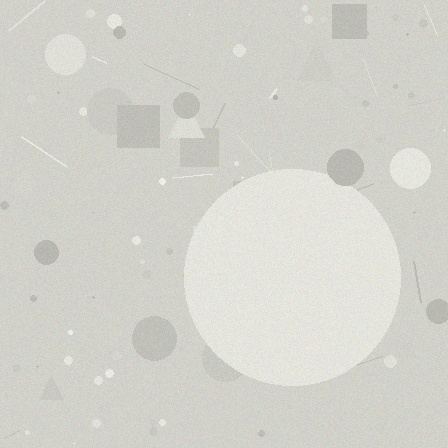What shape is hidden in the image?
A circle is hidden in the image.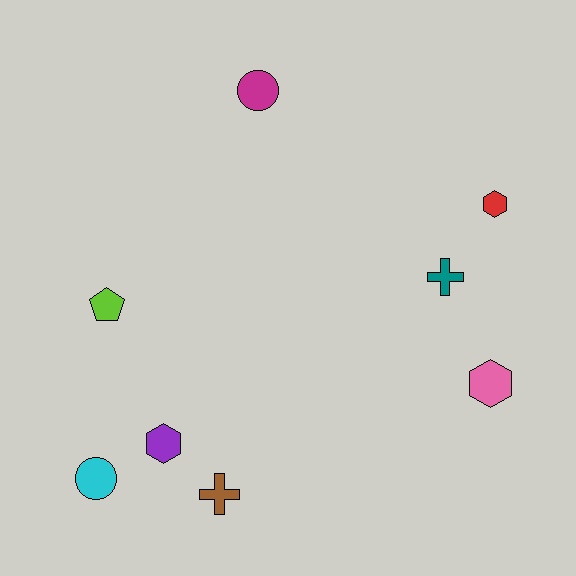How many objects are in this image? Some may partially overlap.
There are 8 objects.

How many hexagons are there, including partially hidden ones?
There are 3 hexagons.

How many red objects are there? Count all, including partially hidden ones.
There is 1 red object.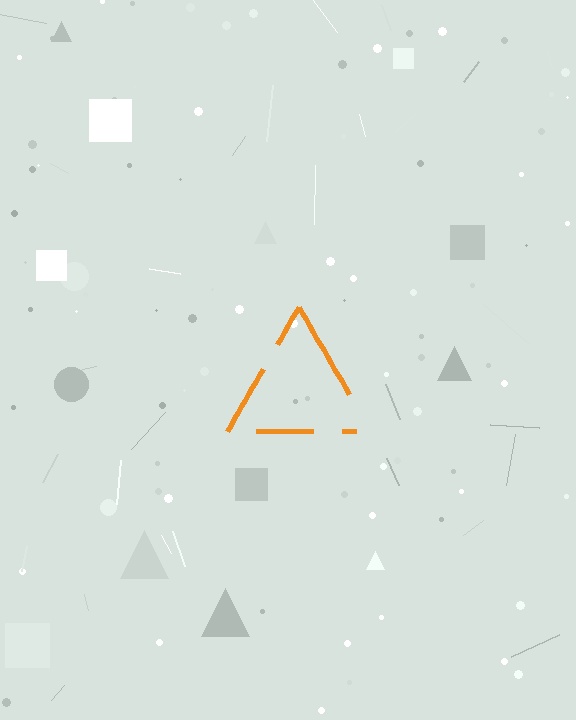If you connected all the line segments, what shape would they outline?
They would outline a triangle.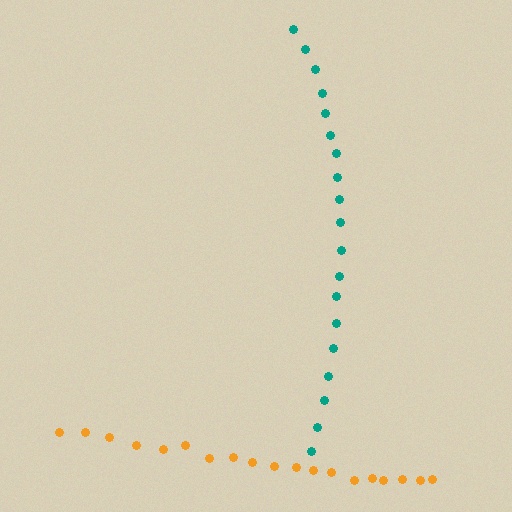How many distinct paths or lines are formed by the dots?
There are 2 distinct paths.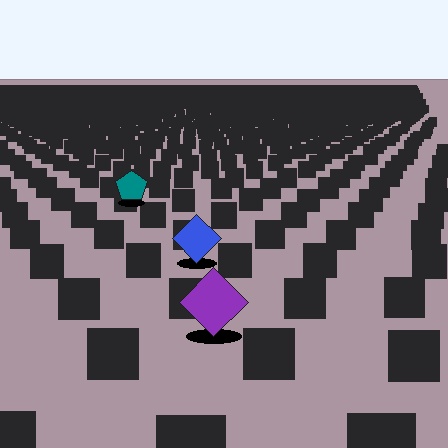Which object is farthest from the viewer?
The teal pentagon is farthest from the viewer. It appears smaller and the ground texture around it is denser.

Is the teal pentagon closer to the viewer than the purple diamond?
No. The purple diamond is closer — you can tell from the texture gradient: the ground texture is coarser near it.